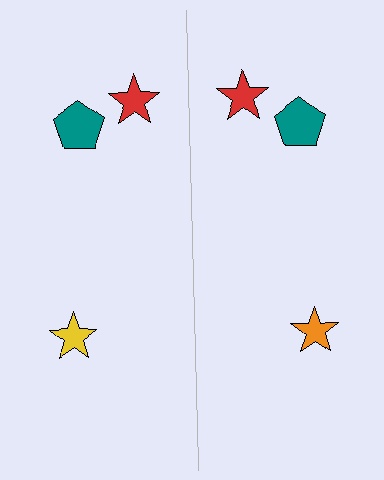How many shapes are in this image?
There are 6 shapes in this image.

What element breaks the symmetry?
The orange star on the right side breaks the symmetry — its mirror counterpart is yellow.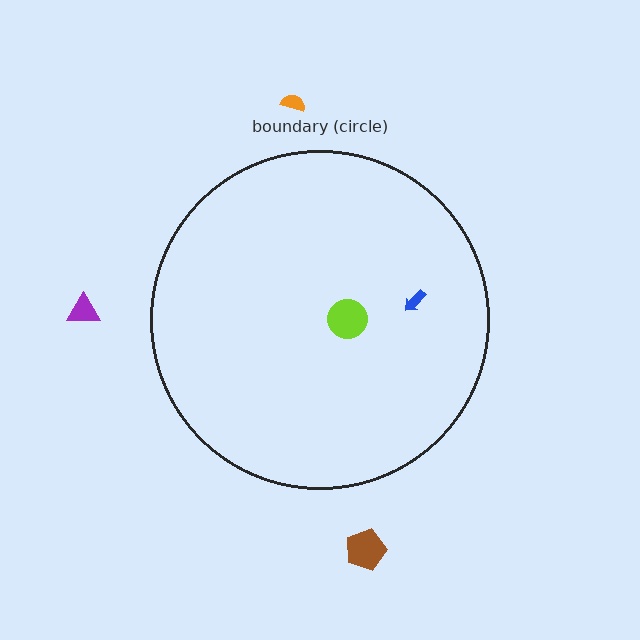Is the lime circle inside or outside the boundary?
Inside.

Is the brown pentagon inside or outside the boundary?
Outside.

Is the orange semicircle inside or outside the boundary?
Outside.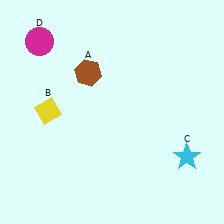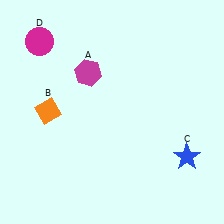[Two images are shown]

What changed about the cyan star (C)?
In Image 1, C is cyan. In Image 2, it changed to blue.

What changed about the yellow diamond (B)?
In Image 1, B is yellow. In Image 2, it changed to orange.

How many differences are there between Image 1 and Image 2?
There are 3 differences between the two images.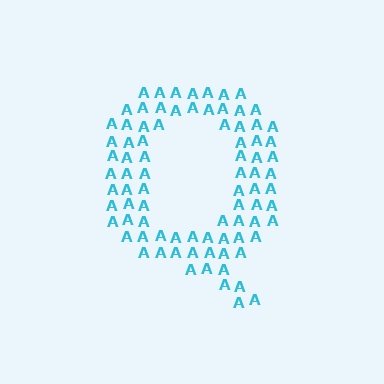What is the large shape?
The large shape is the letter Q.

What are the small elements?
The small elements are letter A's.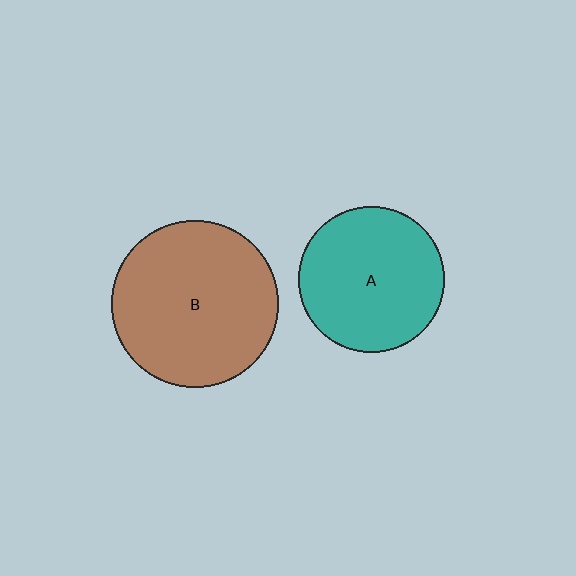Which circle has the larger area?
Circle B (brown).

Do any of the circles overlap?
No, none of the circles overlap.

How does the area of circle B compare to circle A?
Approximately 1.3 times.